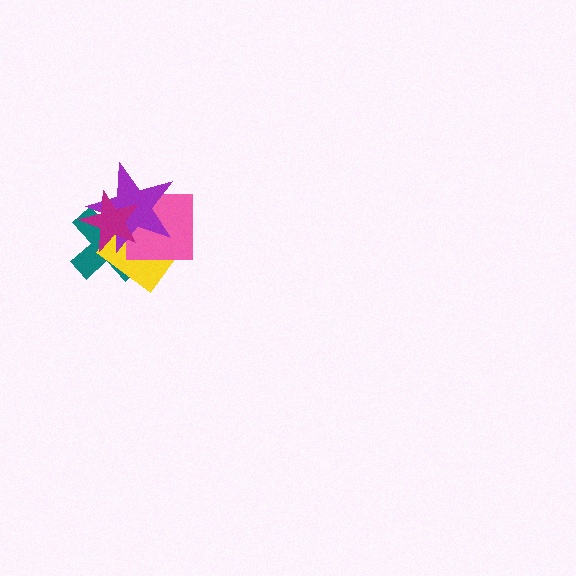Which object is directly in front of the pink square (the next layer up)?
The purple star is directly in front of the pink square.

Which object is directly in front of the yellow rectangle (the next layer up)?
The pink square is directly in front of the yellow rectangle.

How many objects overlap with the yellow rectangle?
4 objects overlap with the yellow rectangle.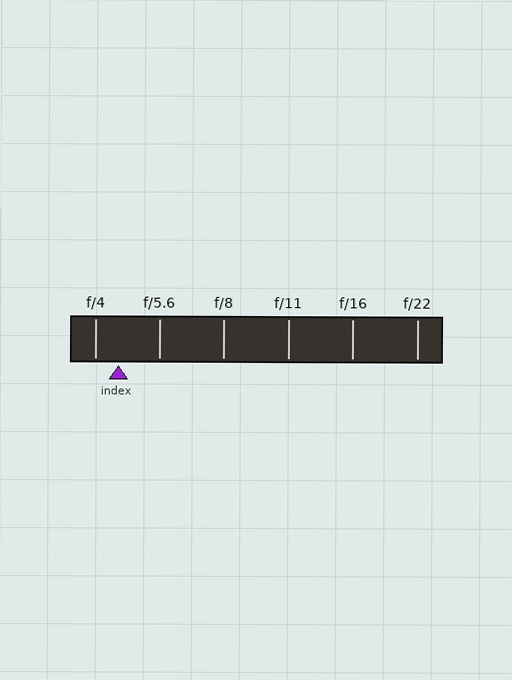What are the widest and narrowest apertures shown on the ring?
The widest aperture shown is f/4 and the narrowest is f/22.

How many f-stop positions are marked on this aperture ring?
There are 6 f-stop positions marked.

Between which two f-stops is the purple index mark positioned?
The index mark is between f/4 and f/5.6.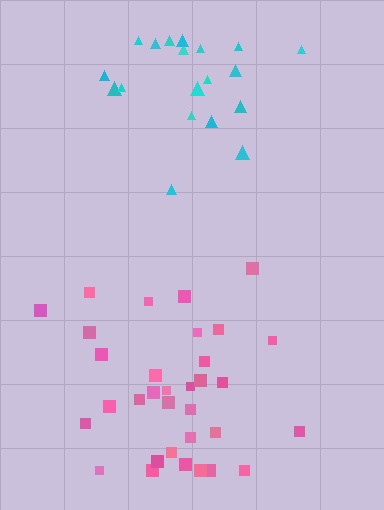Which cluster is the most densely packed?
Cyan.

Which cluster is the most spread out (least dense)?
Pink.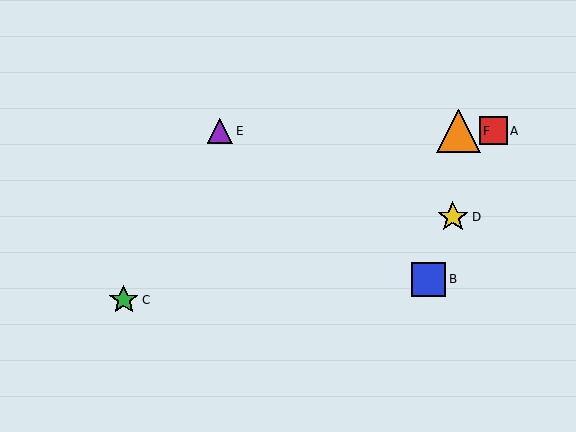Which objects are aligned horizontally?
Objects A, E, F are aligned horizontally.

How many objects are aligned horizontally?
3 objects (A, E, F) are aligned horizontally.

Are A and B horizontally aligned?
No, A is at y≈131 and B is at y≈279.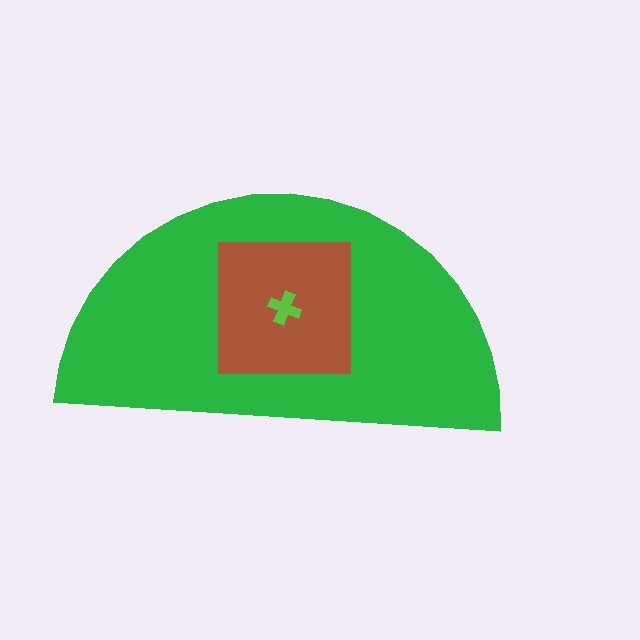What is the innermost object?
The lime cross.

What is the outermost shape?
The green semicircle.